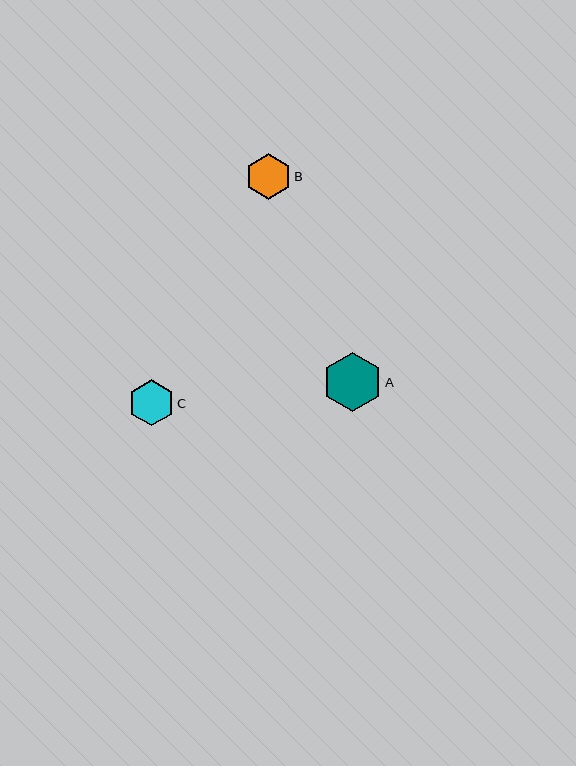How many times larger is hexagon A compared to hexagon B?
Hexagon A is approximately 1.3 times the size of hexagon B.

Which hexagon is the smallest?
Hexagon B is the smallest with a size of approximately 46 pixels.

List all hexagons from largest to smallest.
From largest to smallest: A, C, B.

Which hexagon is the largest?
Hexagon A is the largest with a size of approximately 60 pixels.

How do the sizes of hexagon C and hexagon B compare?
Hexagon C and hexagon B are approximately the same size.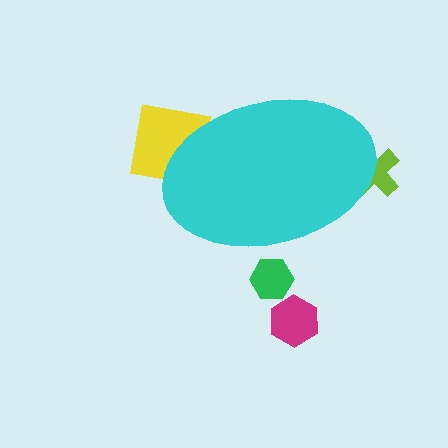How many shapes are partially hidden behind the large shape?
3 shapes are partially hidden.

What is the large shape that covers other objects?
A cyan ellipse.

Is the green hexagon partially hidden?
Yes, the green hexagon is partially hidden behind the cyan ellipse.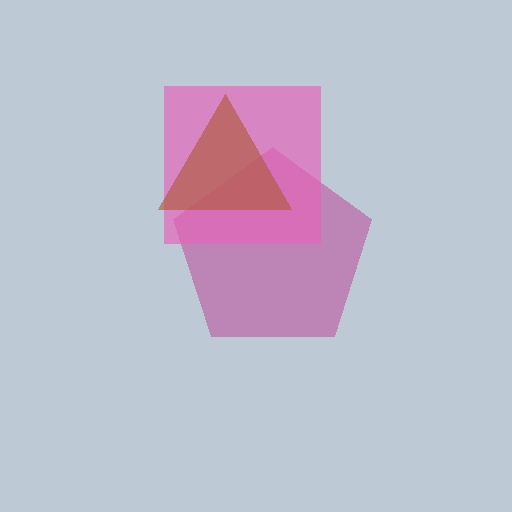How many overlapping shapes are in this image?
There are 3 overlapping shapes in the image.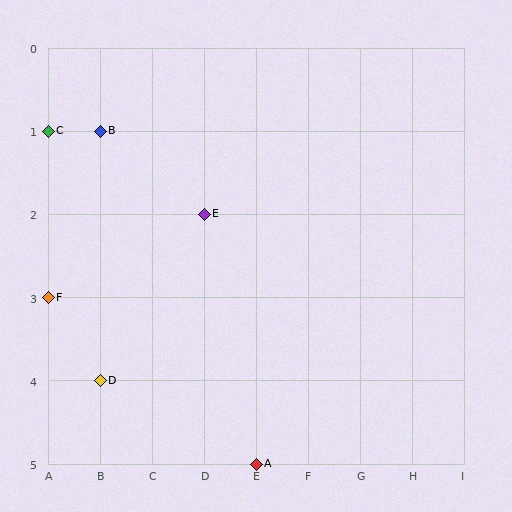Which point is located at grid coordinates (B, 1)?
Point B is at (B, 1).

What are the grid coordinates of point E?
Point E is at grid coordinates (D, 2).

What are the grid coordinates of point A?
Point A is at grid coordinates (E, 5).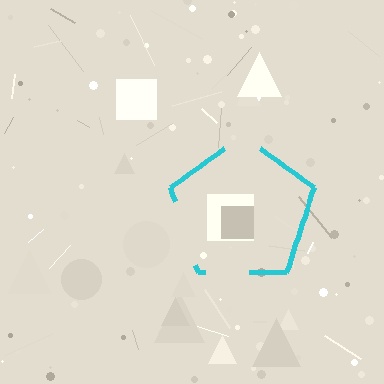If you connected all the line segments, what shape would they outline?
They would outline a pentagon.